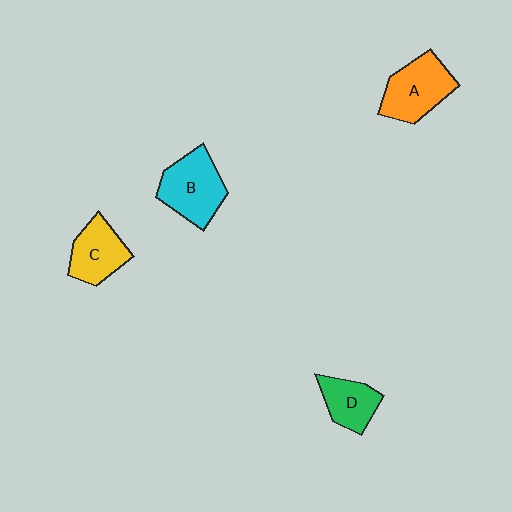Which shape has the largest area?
Shape B (cyan).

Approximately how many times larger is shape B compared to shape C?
Approximately 1.3 times.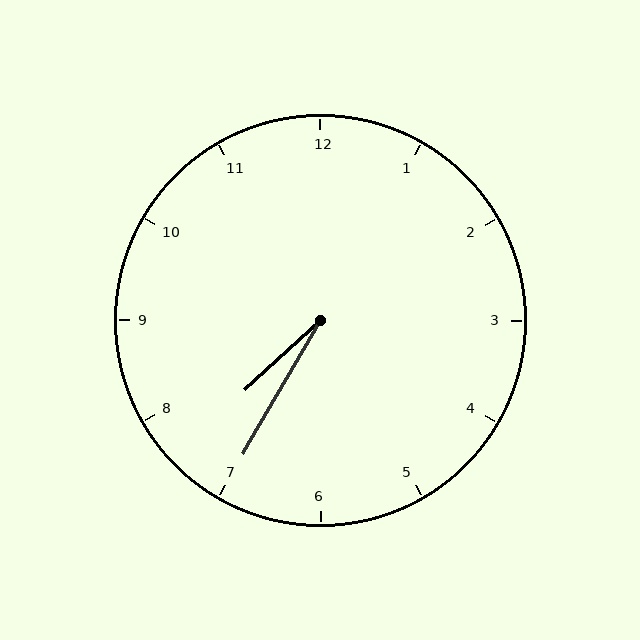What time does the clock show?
7:35.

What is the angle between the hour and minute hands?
Approximately 18 degrees.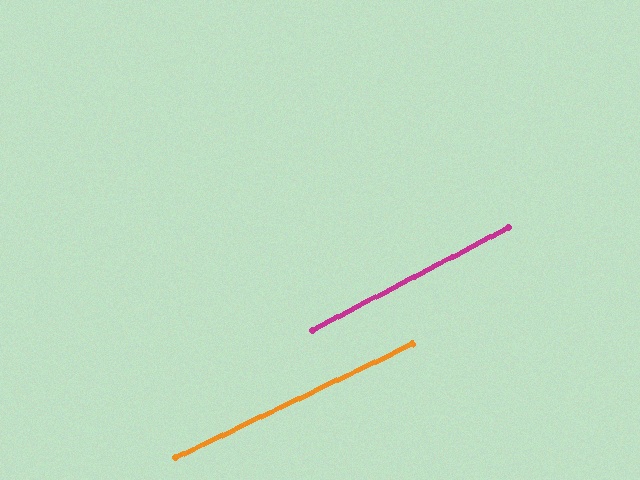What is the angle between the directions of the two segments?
Approximately 2 degrees.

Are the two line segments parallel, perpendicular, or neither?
Parallel — their directions differ by only 1.8°.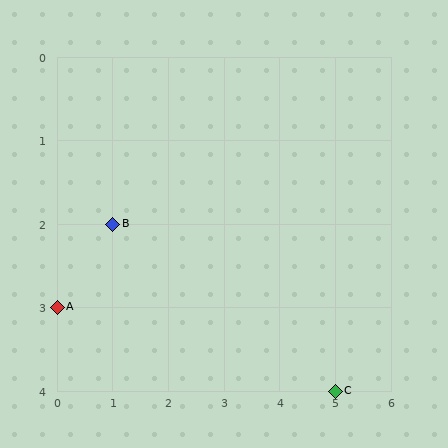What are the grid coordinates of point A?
Point A is at grid coordinates (0, 3).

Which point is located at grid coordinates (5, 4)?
Point C is at (5, 4).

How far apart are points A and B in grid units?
Points A and B are 1 column and 1 row apart (about 1.4 grid units diagonally).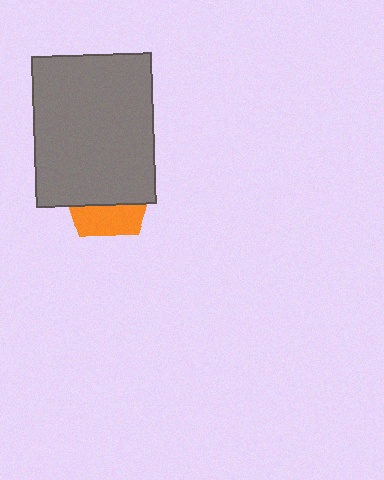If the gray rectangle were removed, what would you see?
You would see the complete orange pentagon.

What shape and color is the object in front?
The object in front is a gray rectangle.